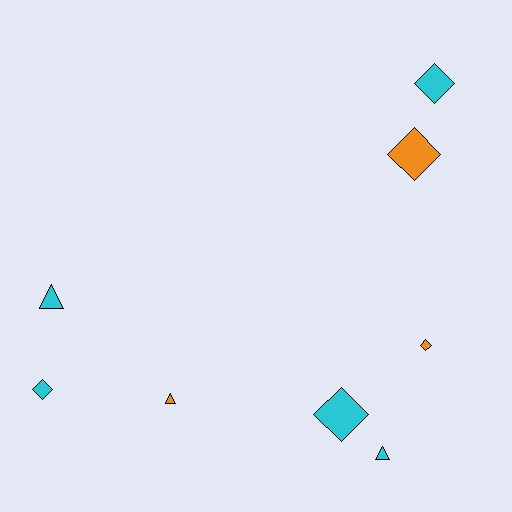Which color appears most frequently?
Cyan, with 5 objects.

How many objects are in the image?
There are 8 objects.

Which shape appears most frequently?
Diamond, with 5 objects.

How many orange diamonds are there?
There are 2 orange diamonds.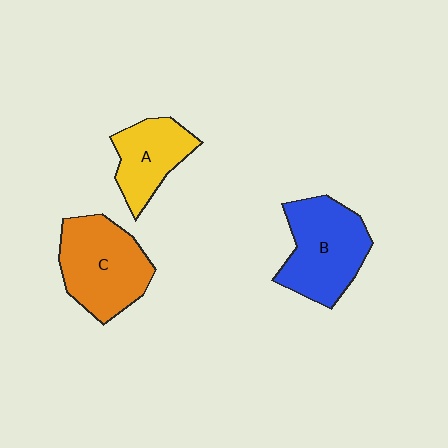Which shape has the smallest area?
Shape A (yellow).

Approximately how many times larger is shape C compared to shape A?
Approximately 1.5 times.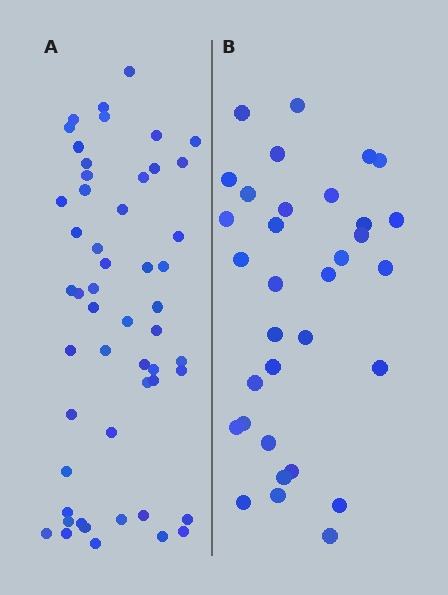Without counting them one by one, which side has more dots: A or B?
Region A (the left region) has more dots.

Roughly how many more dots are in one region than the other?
Region A has approximately 20 more dots than region B.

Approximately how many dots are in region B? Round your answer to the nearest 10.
About 30 dots. (The exact count is 33, which rounds to 30.)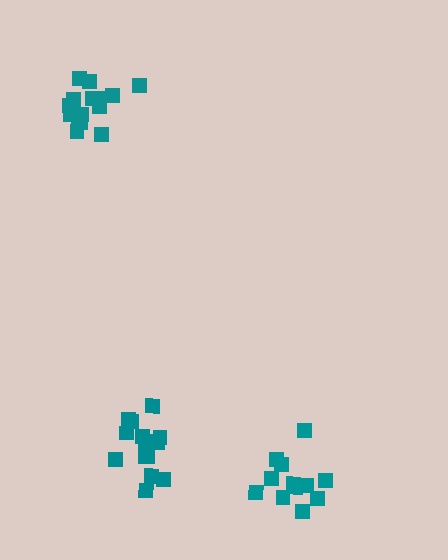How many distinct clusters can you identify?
There are 3 distinct clusters.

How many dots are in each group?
Group 1: 12 dots, Group 2: 14 dots, Group 3: 16 dots (42 total).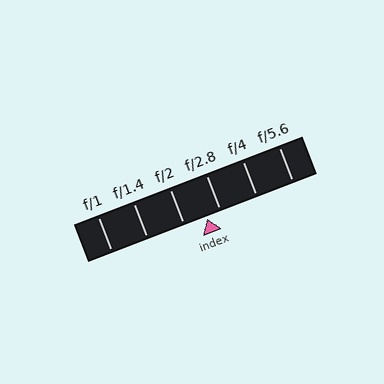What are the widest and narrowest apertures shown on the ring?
The widest aperture shown is f/1 and the narrowest is f/5.6.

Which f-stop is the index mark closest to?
The index mark is closest to f/2.8.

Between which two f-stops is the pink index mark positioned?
The index mark is between f/2 and f/2.8.